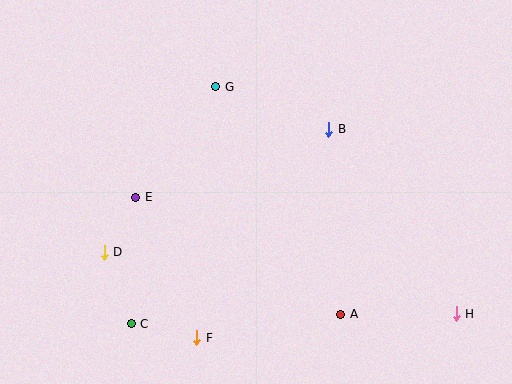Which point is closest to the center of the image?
Point B at (329, 129) is closest to the center.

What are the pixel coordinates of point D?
Point D is at (104, 252).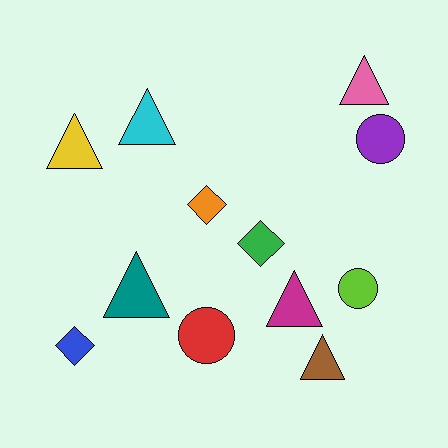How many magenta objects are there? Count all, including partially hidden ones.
There is 1 magenta object.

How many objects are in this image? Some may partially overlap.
There are 12 objects.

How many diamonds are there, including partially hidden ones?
There are 3 diamonds.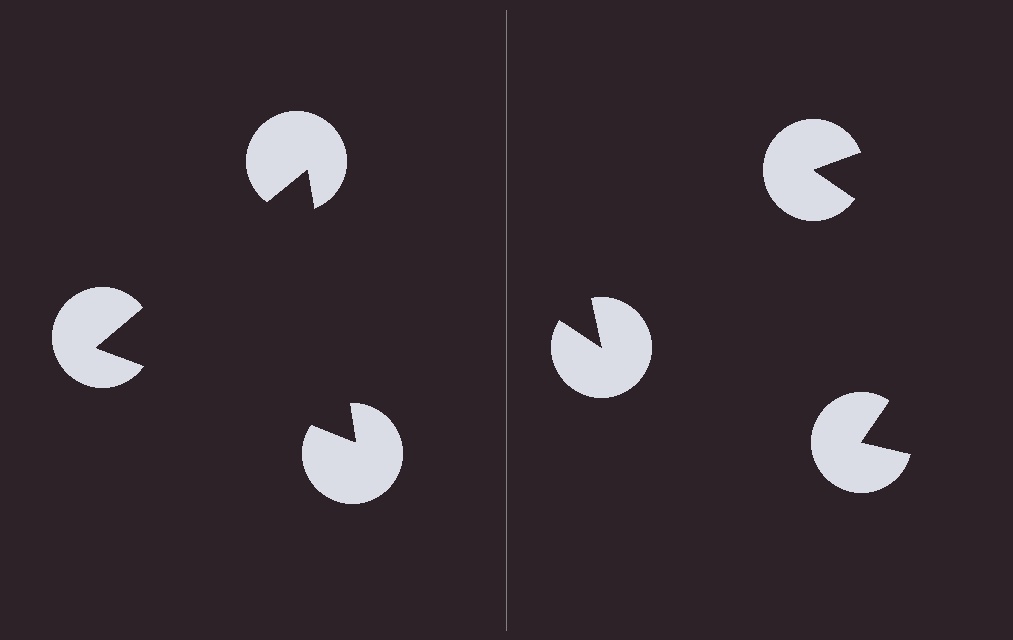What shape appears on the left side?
An illusory triangle.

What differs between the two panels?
The pac-man discs are positioned identically on both sides; only the wedge orientations differ. On the left they align to a triangle; on the right they are misaligned.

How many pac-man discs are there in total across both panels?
6 — 3 on each side.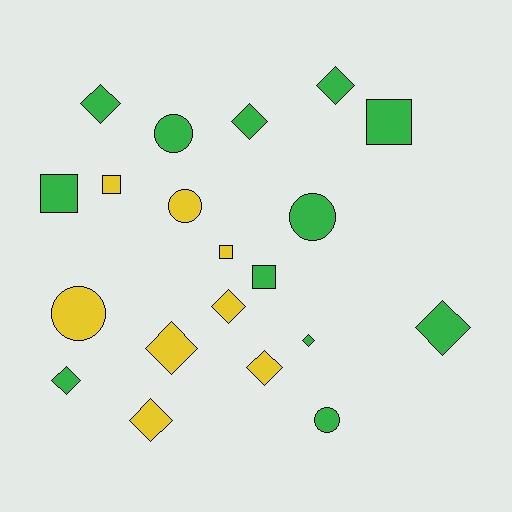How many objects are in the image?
There are 20 objects.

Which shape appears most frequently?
Diamond, with 10 objects.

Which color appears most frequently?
Green, with 12 objects.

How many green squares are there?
There are 3 green squares.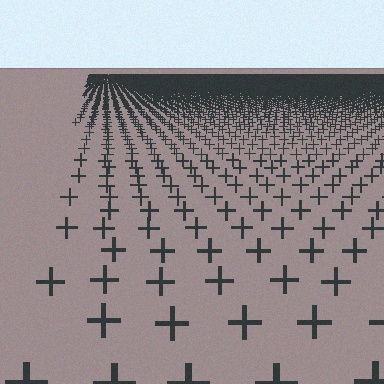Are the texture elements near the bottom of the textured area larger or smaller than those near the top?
Larger. Near the bottom, elements are closer to the viewer and appear at a bigger on-screen size.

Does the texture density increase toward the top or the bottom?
Density increases toward the top.